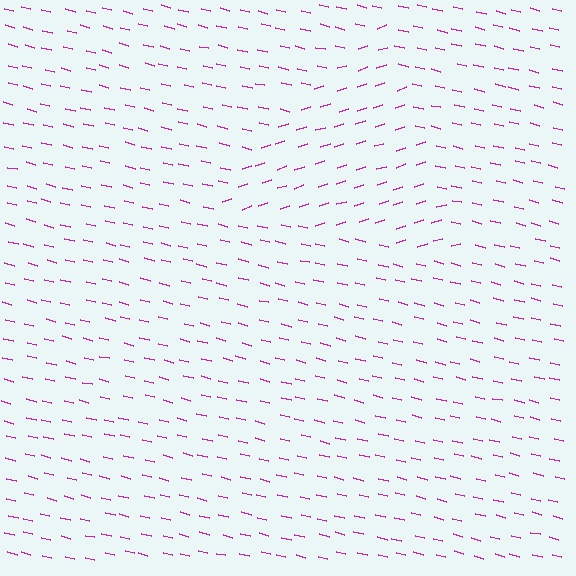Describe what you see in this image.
The image is filled with small magenta line segments. A triangle region in the image has lines oriented differently from the surrounding lines, creating a visible texture boundary.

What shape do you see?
I see a triangle.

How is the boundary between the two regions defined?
The boundary is defined purely by a change in line orientation (approximately 32 degrees difference). All lines are the same color and thickness.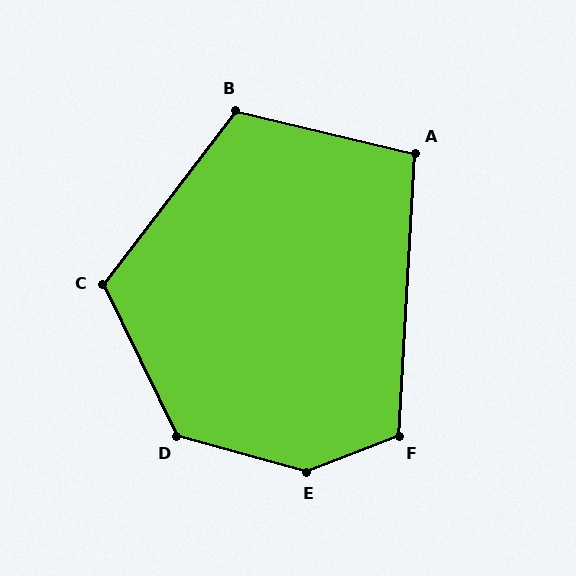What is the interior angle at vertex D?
Approximately 132 degrees (obtuse).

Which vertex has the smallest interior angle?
A, at approximately 100 degrees.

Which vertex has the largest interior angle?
E, at approximately 143 degrees.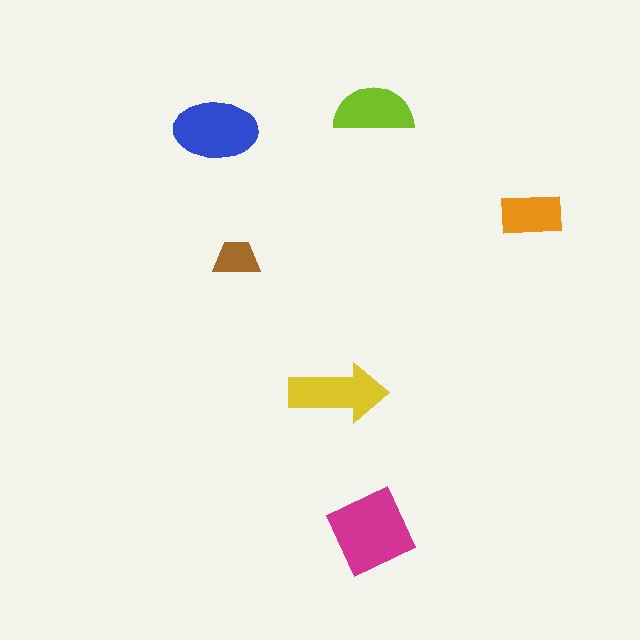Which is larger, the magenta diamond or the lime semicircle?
The magenta diamond.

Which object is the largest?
The magenta diamond.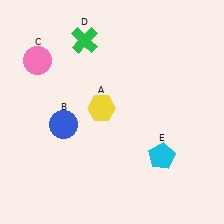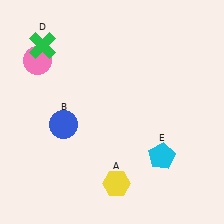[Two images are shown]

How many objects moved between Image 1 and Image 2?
2 objects moved between the two images.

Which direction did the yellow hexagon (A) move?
The yellow hexagon (A) moved down.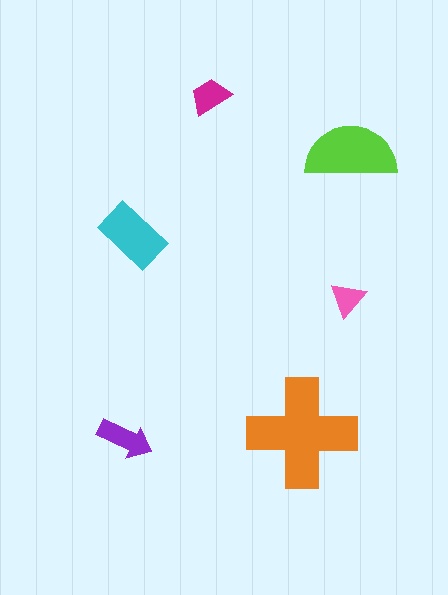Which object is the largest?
The orange cross.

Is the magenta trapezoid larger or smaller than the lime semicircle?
Smaller.